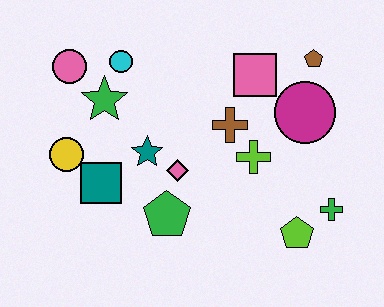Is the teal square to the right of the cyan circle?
No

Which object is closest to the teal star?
The pink diamond is closest to the teal star.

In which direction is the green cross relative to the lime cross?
The green cross is to the right of the lime cross.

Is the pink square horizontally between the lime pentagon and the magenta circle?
No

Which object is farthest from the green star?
The green cross is farthest from the green star.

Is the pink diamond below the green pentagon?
No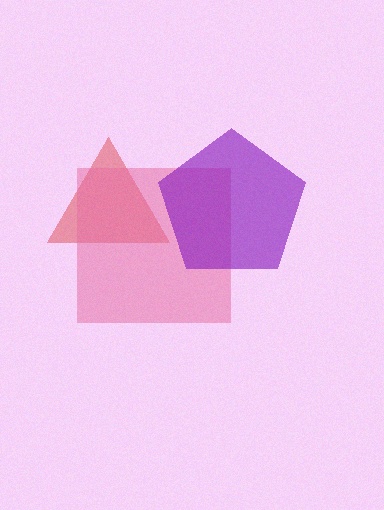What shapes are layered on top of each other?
The layered shapes are: a red triangle, a pink square, a purple pentagon.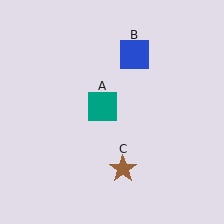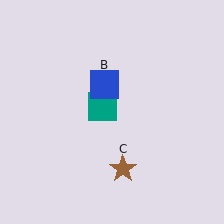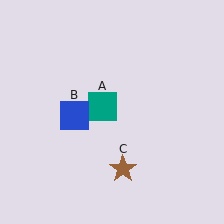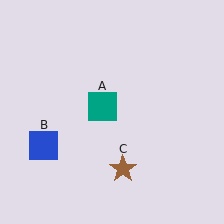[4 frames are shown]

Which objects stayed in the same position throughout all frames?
Teal square (object A) and brown star (object C) remained stationary.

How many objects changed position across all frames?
1 object changed position: blue square (object B).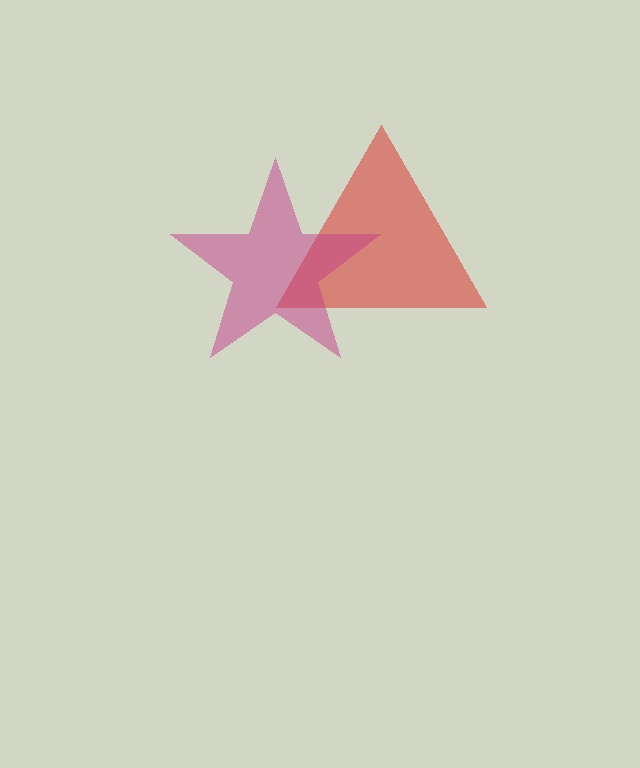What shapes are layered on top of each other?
The layered shapes are: a red triangle, a magenta star.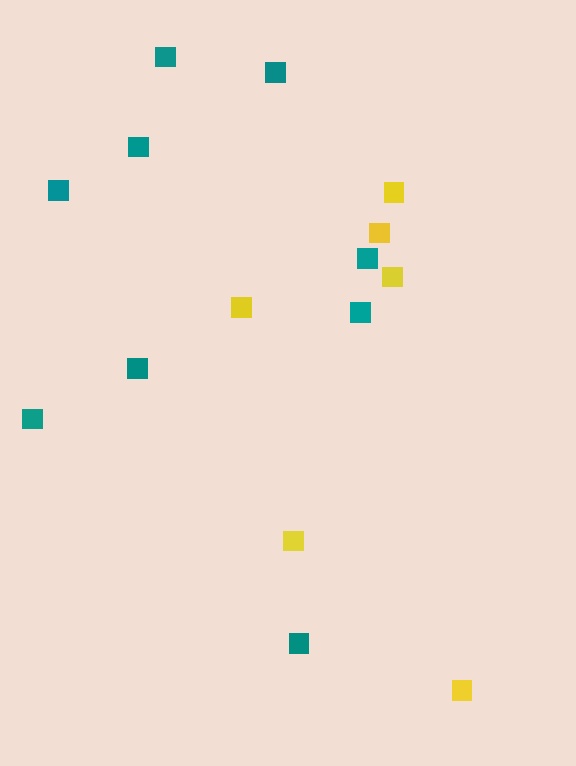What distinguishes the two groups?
There are 2 groups: one group of teal squares (9) and one group of yellow squares (6).